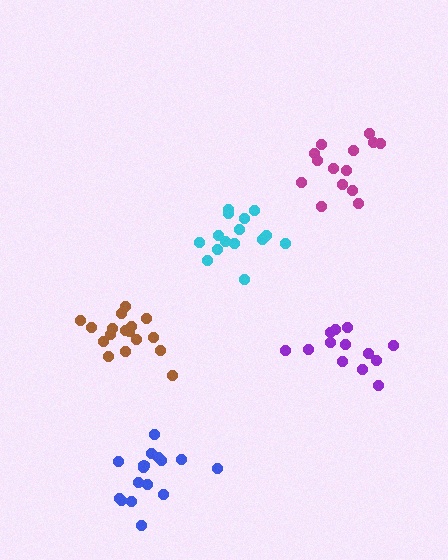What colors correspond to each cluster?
The clusters are colored: brown, blue, cyan, magenta, purple.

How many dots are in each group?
Group 1: 17 dots, Group 2: 16 dots, Group 3: 15 dots, Group 4: 14 dots, Group 5: 13 dots (75 total).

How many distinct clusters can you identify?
There are 5 distinct clusters.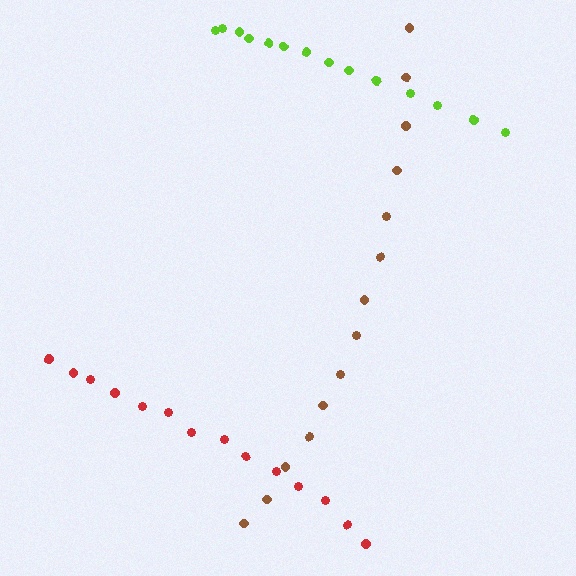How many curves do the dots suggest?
There are 3 distinct paths.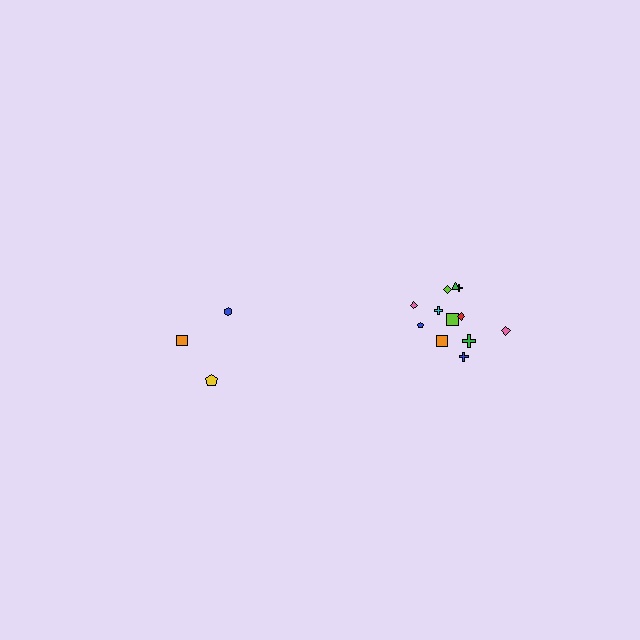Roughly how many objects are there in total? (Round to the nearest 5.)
Roughly 15 objects in total.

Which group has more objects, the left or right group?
The right group.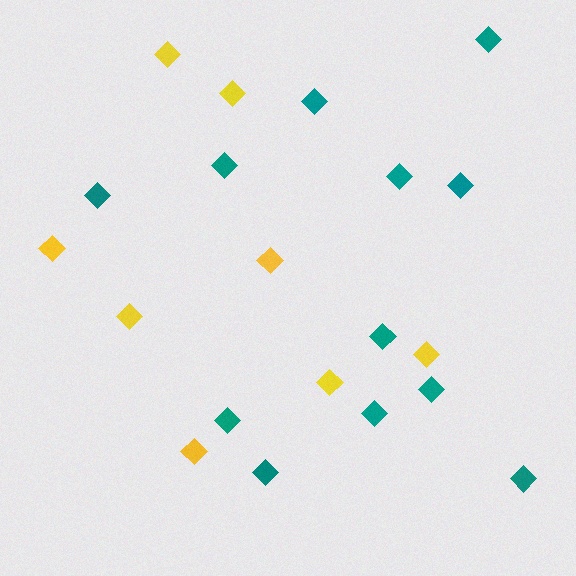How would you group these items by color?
There are 2 groups: one group of teal diamonds (12) and one group of yellow diamonds (8).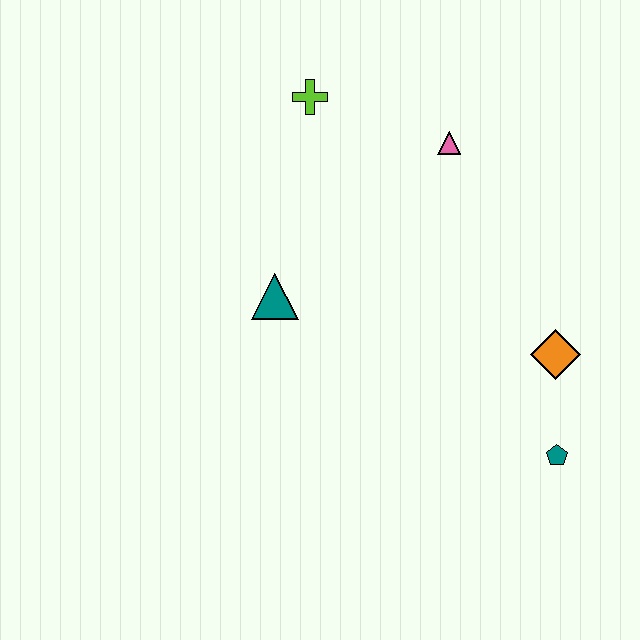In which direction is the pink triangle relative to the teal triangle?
The pink triangle is to the right of the teal triangle.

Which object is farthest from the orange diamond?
The lime cross is farthest from the orange diamond.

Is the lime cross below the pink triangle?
No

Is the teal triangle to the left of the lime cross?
Yes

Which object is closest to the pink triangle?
The lime cross is closest to the pink triangle.